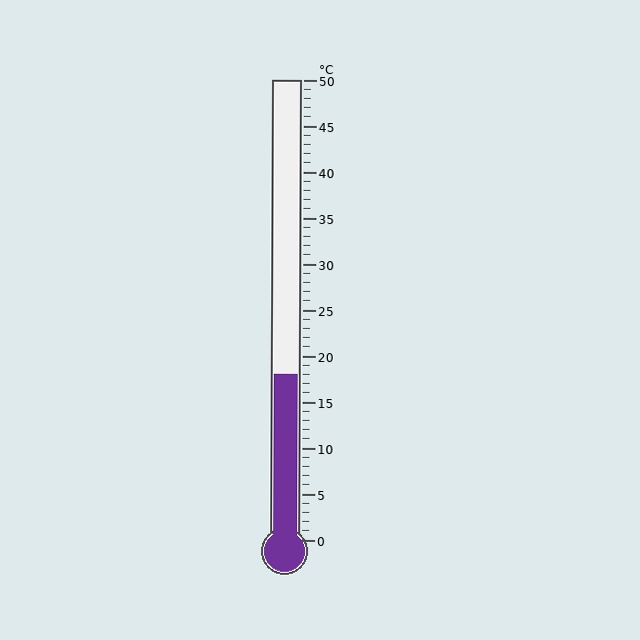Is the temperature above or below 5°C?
The temperature is above 5°C.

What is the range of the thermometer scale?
The thermometer scale ranges from 0°C to 50°C.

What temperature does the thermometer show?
The thermometer shows approximately 18°C.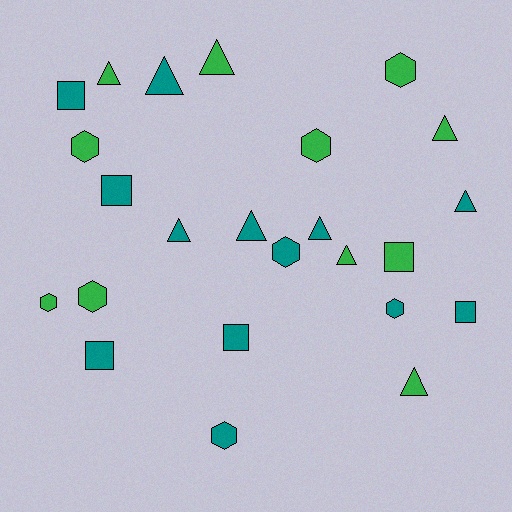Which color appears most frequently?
Teal, with 13 objects.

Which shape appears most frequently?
Triangle, with 10 objects.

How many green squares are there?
There is 1 green square.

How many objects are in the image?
There are 24 objects.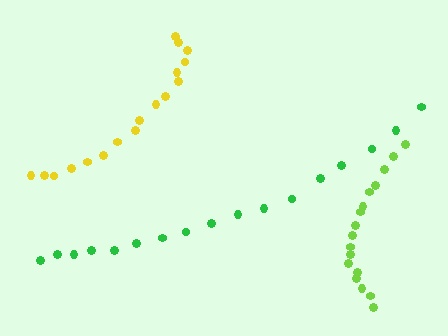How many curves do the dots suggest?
There are 3 distinct paths.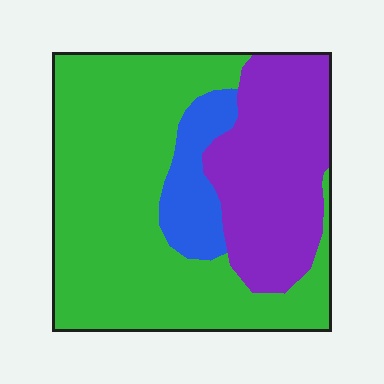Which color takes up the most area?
Green, at roughly 60%.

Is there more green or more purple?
Green.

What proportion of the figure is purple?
Purple covers about 30% of the figure.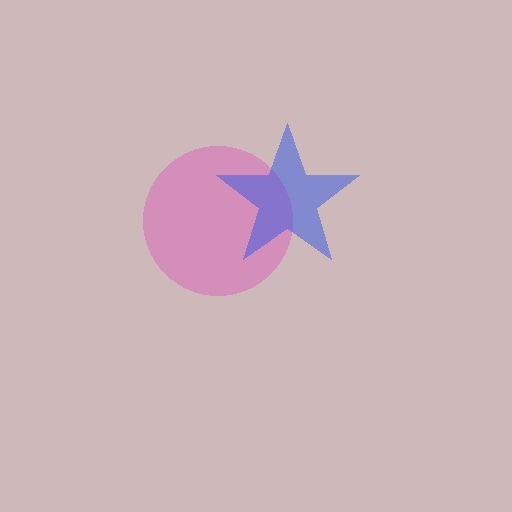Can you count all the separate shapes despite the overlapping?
Yes, there are 2 separate shapes.